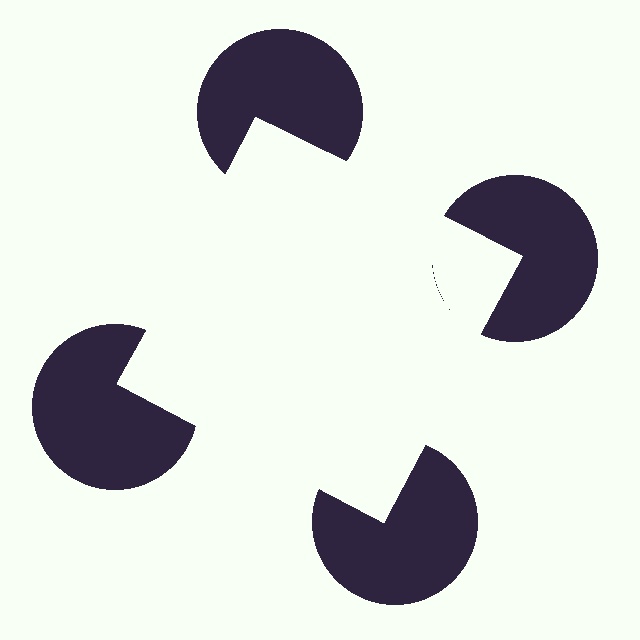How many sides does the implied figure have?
4 sides.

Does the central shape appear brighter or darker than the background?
It typically appears slightly brighter than the background, even though no actual brightness change is drawn.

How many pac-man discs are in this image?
There are 4 — one at each vertex of the illusory square.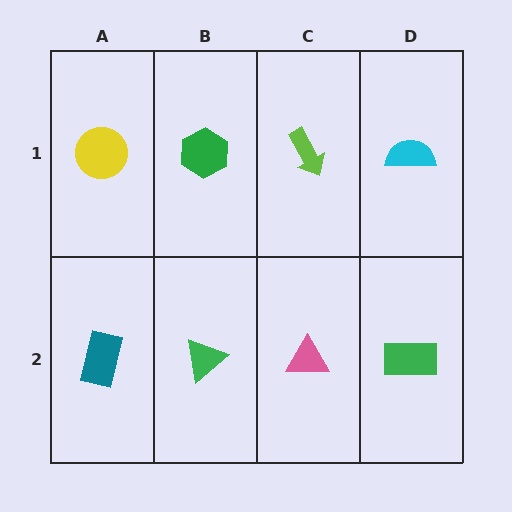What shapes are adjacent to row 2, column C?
A lime arrow (row 1, column C), a green triangle (row 2, column B), a green rectangle (row 2, column D).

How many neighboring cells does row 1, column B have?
3.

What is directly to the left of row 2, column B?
A teal rectangle.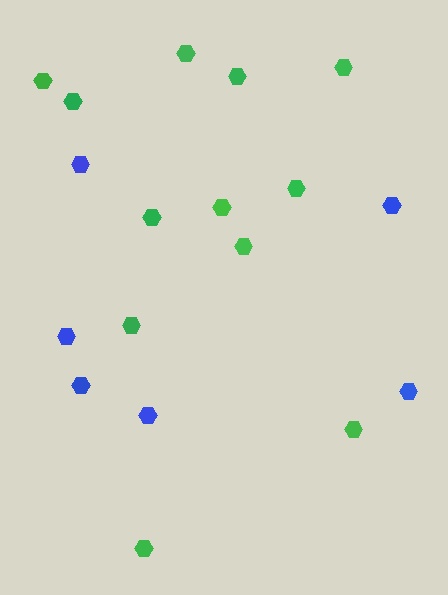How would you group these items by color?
There are 2 groups: one group of green hexagons (12) and one group of blue hexagons (6).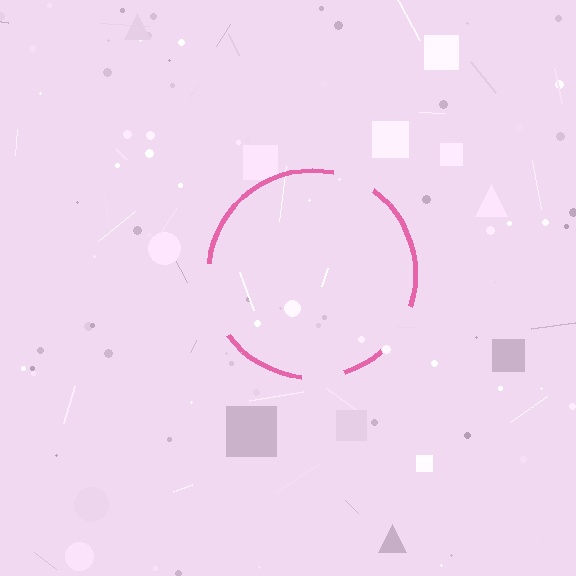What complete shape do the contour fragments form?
The contour fragments form a circle.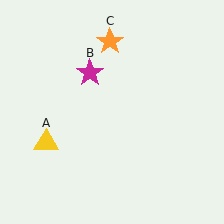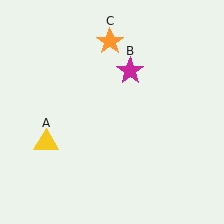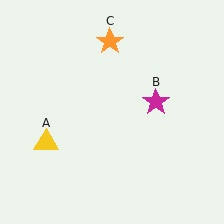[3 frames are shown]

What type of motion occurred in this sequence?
The magenta star (object B) rotated clockwise around the center of the scene.